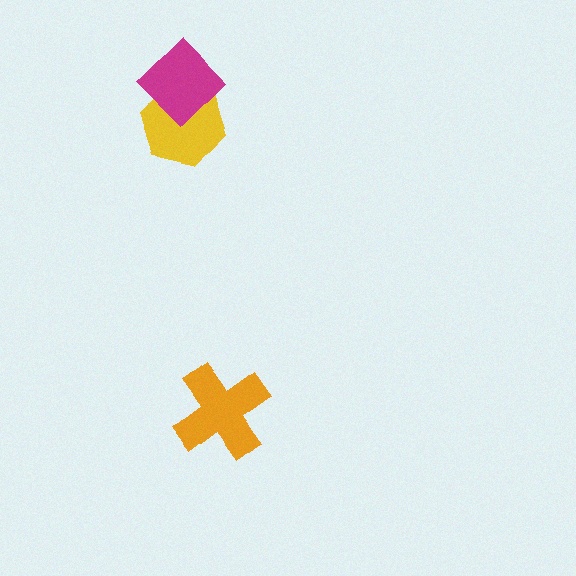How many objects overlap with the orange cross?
0 objects overlap with the orange cross.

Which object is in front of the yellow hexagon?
The magenta diamond is in front of the yellow hexagon.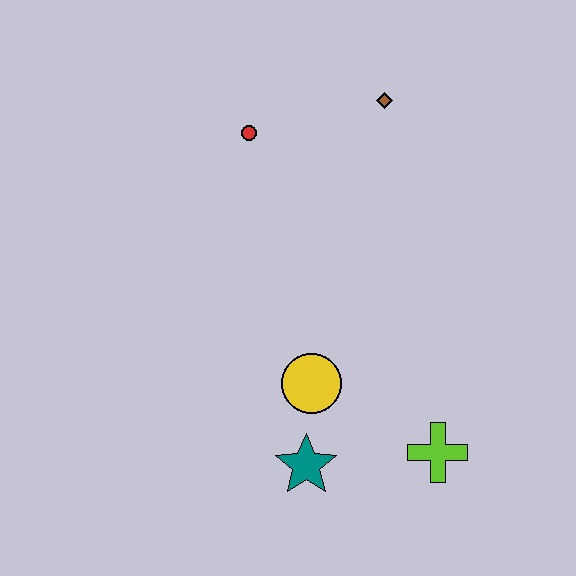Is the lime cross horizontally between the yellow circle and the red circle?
No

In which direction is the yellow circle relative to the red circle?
The yellow circle is below the red circle.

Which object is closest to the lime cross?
The teal star is closest to the lime cross.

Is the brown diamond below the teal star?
No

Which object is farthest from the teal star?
The brown diamond is farthest from the teal star.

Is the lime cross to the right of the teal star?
Yes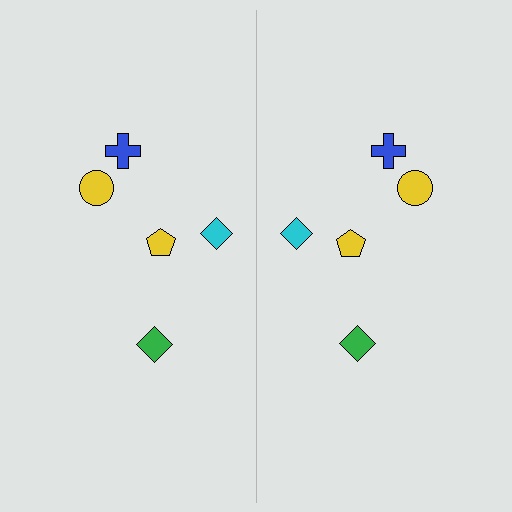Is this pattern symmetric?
Yes, this pattern has bilateral (reflection) symmetry.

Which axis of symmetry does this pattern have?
The pattern has a vertical axis of symmetry running through the center of the image.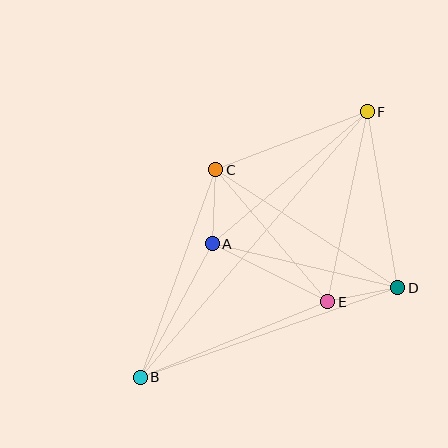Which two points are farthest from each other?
Points B and F are farthest from each other.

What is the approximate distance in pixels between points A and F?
The distance between A and F is approximately 204 pixels.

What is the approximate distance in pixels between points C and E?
The distance between C and E is approximately 173 pixels.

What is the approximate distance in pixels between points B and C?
The distance between B and C is approximately 221 pixels.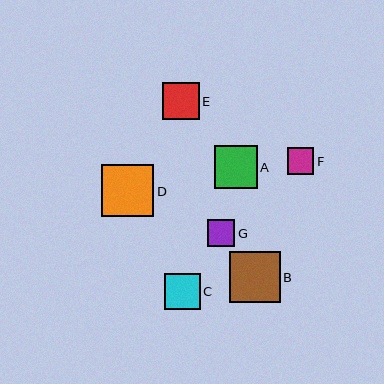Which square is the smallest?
Square F is the smallest with a size of approximately 26 pixels.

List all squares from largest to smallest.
From largest to smallest: D, B, A, E, C, G, F.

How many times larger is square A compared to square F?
Square A is approximately 1.6 times the size of square F.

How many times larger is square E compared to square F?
Square E is approximately 1.4 times the size of square F.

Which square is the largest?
Square D is the largest with a size of approximately 52 pixels.